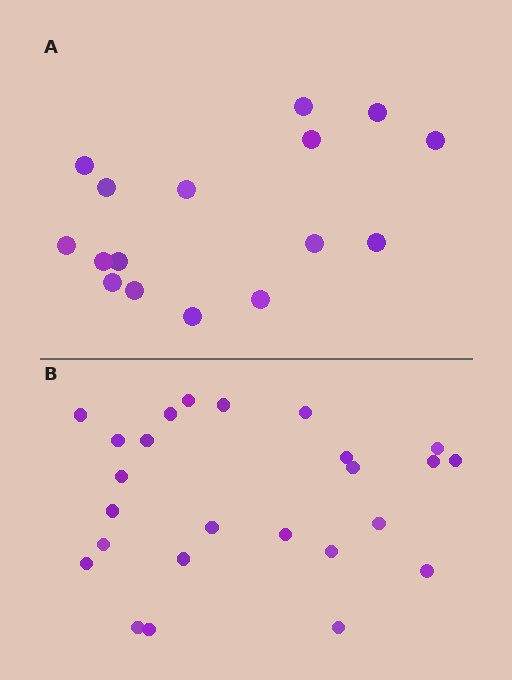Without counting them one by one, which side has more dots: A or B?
Region B (the bottom region) has more dots.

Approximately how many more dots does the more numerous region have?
Region B has roughly 8 or so more dots than region A.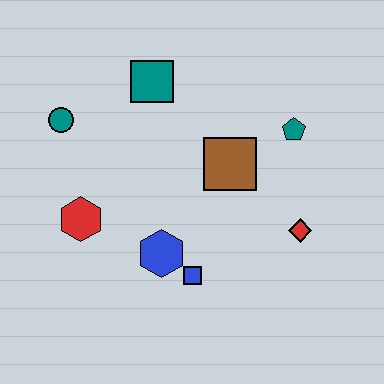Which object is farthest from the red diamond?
The teal circle is farthest from the red diamond.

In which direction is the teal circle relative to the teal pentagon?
The teal circle is to the left of the teal pentagon.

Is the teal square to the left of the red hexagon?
No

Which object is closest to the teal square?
The teal circle is closest to the teal square.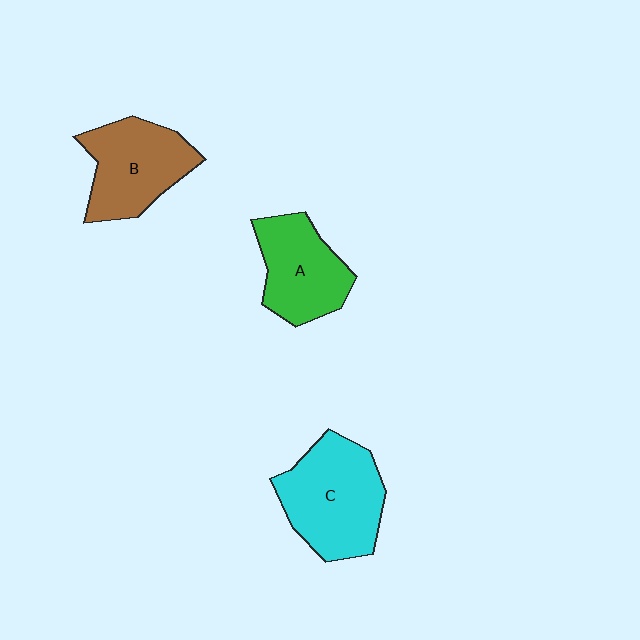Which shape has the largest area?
Shape C (cyan).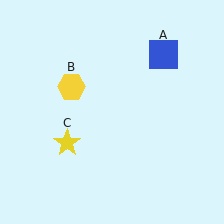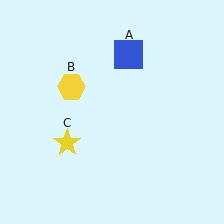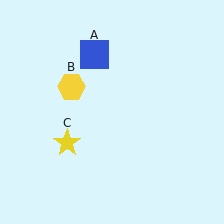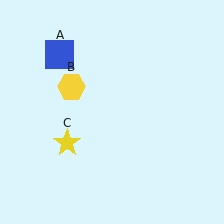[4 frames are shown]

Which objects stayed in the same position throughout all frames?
Yellow hexagon (object B) and yellow star (object C) remained stationary.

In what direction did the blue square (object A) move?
The blue square (object A) moved left.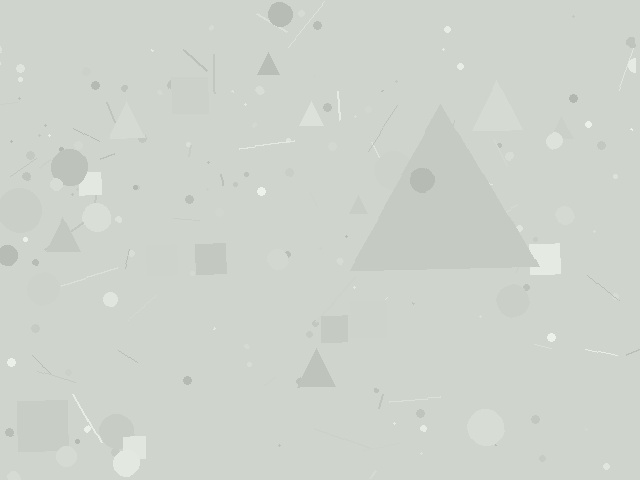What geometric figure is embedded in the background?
A triangle is embedded in the background.